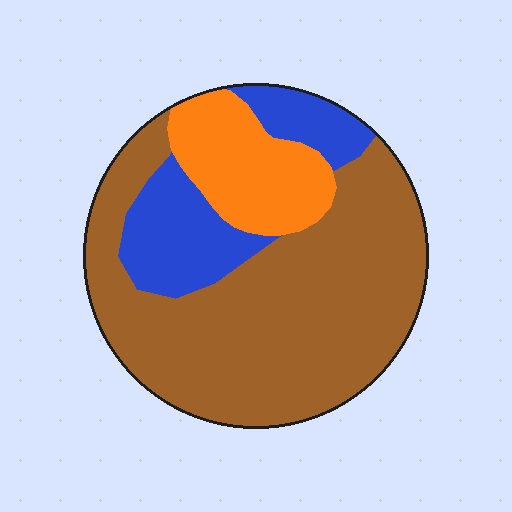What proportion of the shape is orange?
Orange covers 17% of the shape.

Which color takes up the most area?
Brown, at roughly 65%.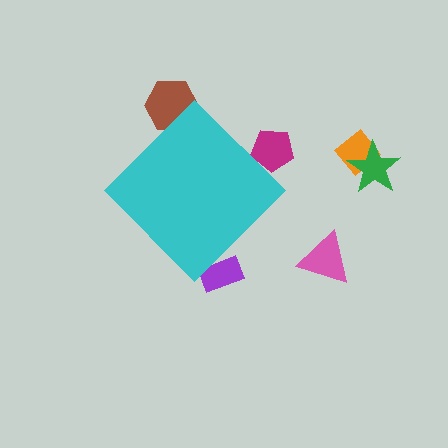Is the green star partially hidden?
No, the green star is fully visible.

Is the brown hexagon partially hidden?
Yes, the brown hexagon is partially hidden behind the cyan diamond.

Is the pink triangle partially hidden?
No, the pink triangle is fully visible.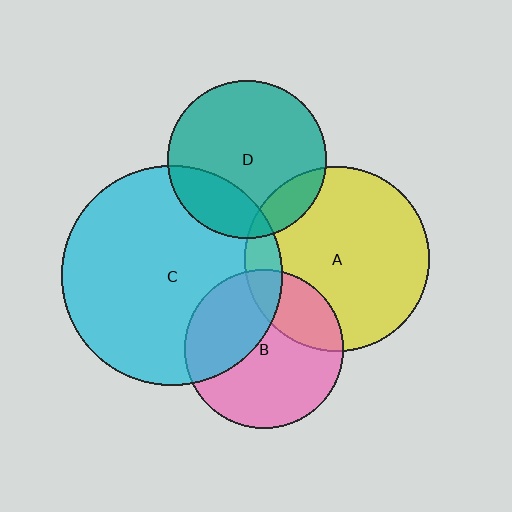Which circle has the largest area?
Circle C (cyan).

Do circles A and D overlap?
Yes.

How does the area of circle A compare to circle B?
Approximately 1.3 times.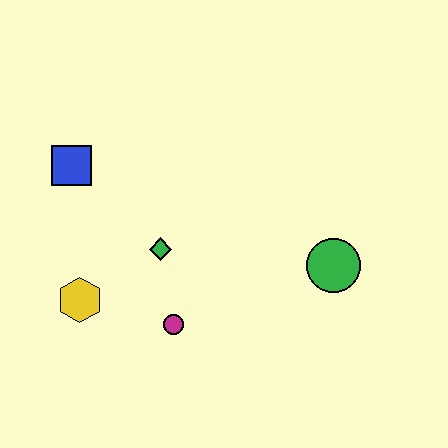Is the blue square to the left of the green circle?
Yes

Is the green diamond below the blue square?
Yes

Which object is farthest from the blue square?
The green circle is farthest from the blue square.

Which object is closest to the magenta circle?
The green diamond is closest to the magenta circle.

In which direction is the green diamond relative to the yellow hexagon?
The green diamond is to the right of the yellow hexagon.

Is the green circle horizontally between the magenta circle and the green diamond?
No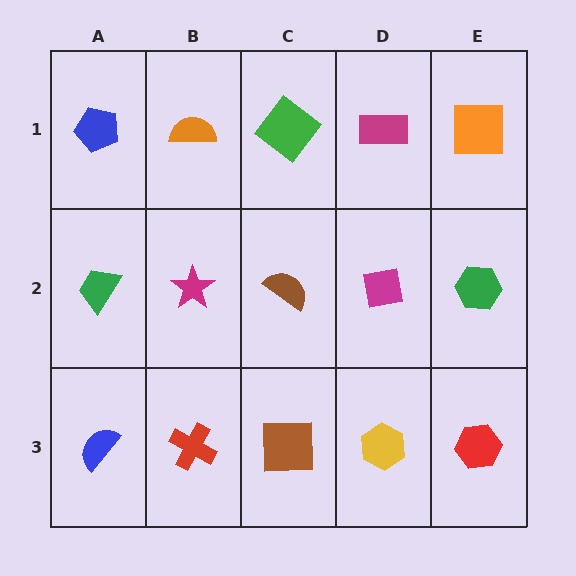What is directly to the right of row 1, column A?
An orange semicircle.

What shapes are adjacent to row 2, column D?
A magenta rectangle (row 1, column D), a yellow hexagon (row 3, column D), a brown semicircle (row 2, column C), a green hexagon (row 2, column E).